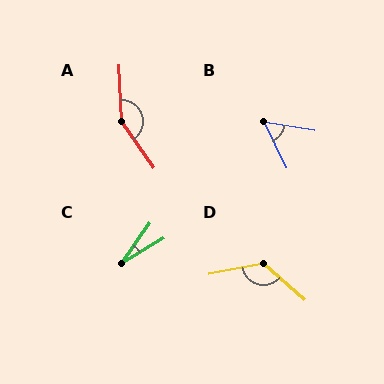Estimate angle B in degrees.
Approximately 55 degrees.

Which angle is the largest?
A, at approximately 148 degrees.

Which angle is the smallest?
C, at approximately 24 degrees.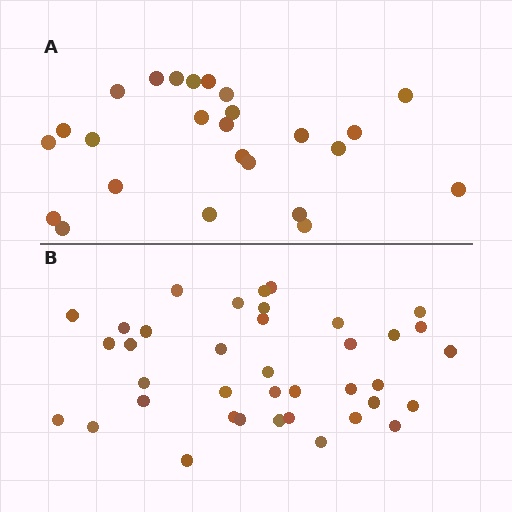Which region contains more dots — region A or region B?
Region B (the bottom region) has more dots.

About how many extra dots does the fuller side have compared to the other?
Region B has approximately 15 more dots than region A.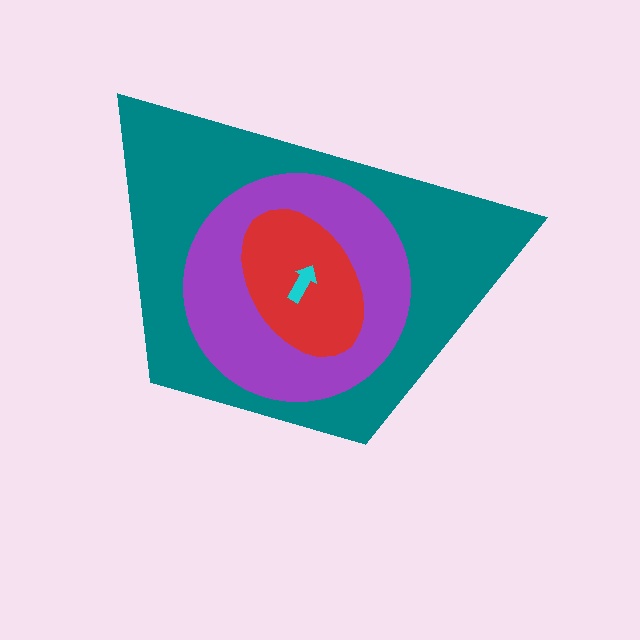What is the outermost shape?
The teal trapezoid.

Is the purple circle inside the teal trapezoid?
Yes.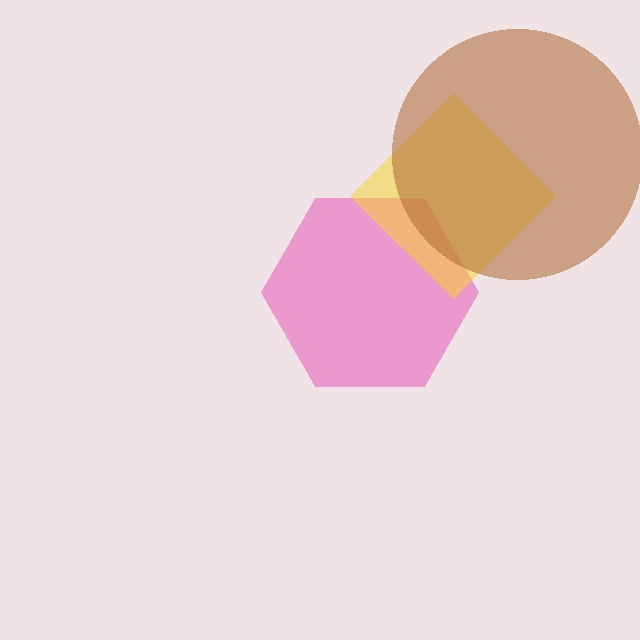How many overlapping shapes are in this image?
There are 3 overlapping shapes in the image.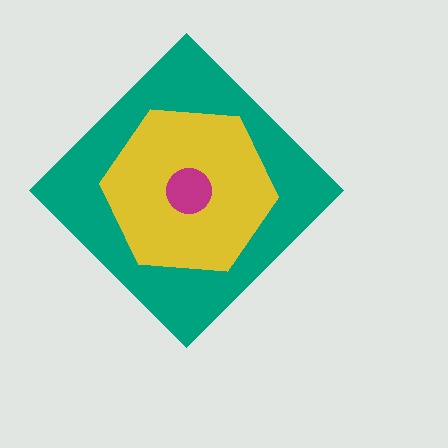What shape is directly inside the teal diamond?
The yellow hexagon.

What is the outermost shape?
The teal diamond.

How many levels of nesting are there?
3.